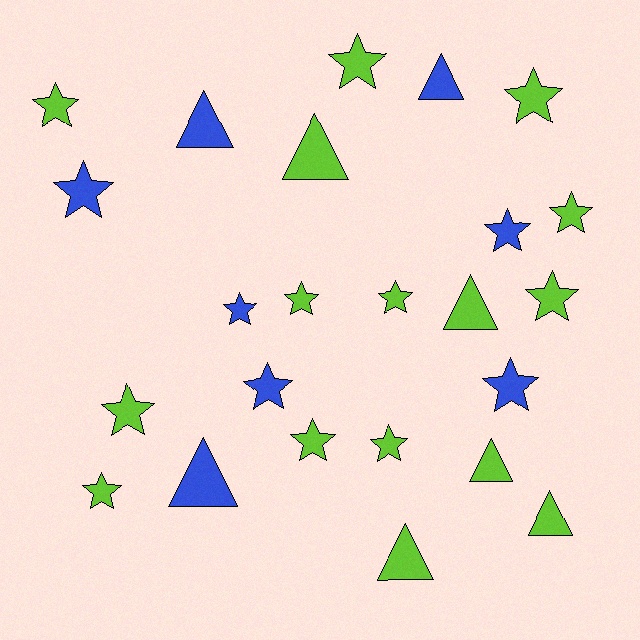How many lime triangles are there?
There are 5 lime triangles.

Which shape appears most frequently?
Star, with 16 objects.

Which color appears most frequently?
Lime, with 16 objects.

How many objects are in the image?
There are 24 objects.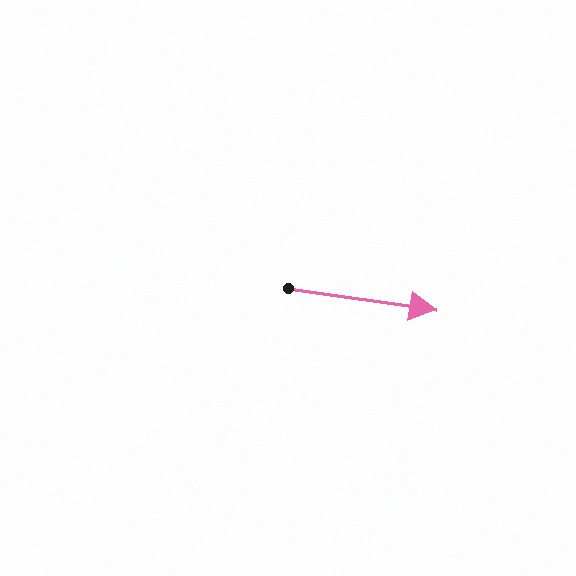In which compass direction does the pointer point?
East.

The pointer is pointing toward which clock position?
Roughly 3 o'clock.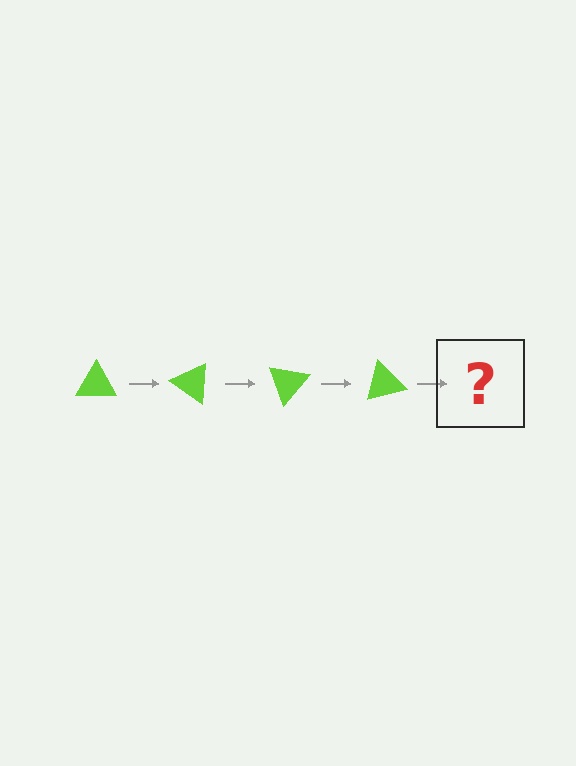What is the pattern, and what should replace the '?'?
The pattern is that the triangle rotates 35 degrees each step. The '?' should be a lime triangle rotated 140 degrees.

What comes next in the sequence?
The next element should be a lime triangle rotated 140 degrees.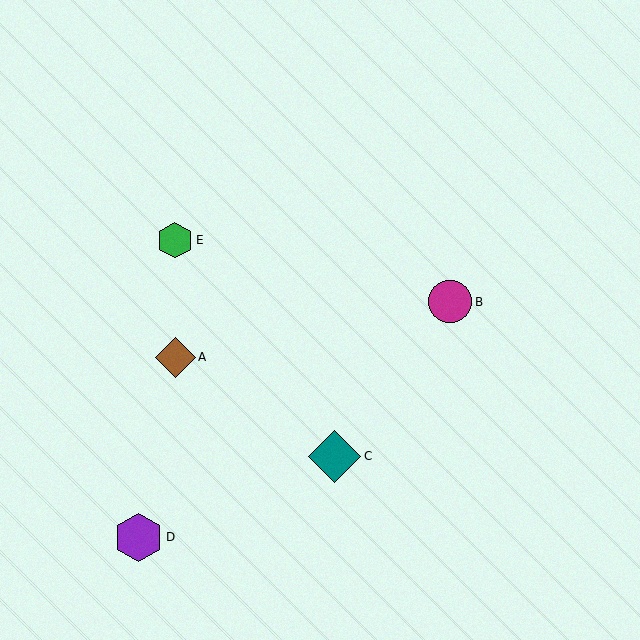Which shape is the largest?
The teal diamond (labeled C) is the largest.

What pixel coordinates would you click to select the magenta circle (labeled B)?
Click at (450, 302) to select the magenta circle B.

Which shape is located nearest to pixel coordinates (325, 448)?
The teal diamond (labeled C) at (334, 456) is nearest to that location.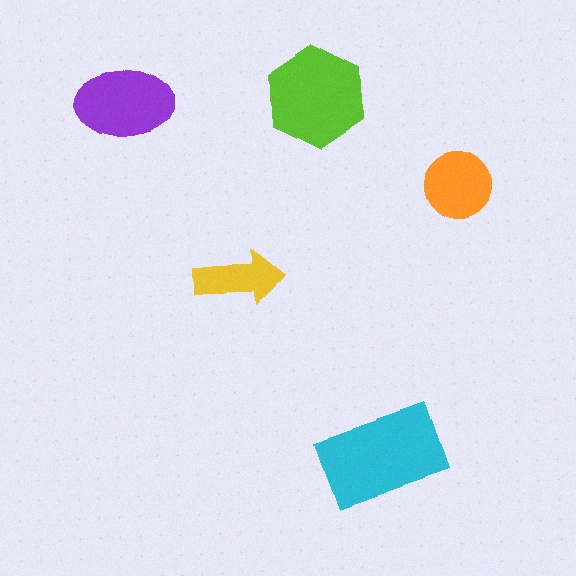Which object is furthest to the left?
The purple ellipse is leftmost.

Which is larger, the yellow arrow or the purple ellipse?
The purple ellipse.